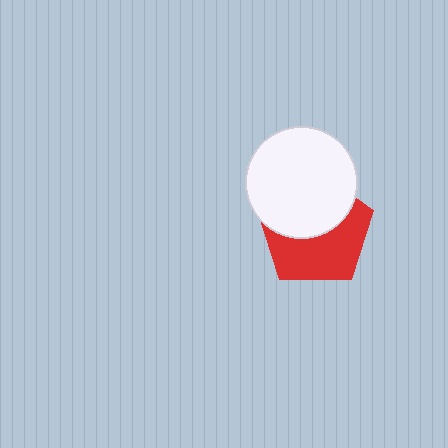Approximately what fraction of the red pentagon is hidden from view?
Roughly 47% of the red pentagon is hidden behind the white circle.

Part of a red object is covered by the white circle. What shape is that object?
It is a pentagon.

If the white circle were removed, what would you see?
You would see the complete red pentagon.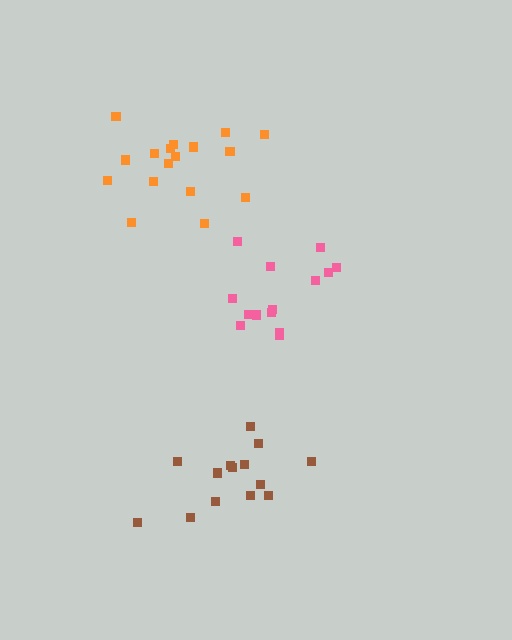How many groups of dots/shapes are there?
There are 3 groups.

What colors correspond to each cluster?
The clusters are colored: pink, brown, orange.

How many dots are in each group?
Group 1: 14 dots, Group 2: 14 dots, Group 3: 17 dots (45 total).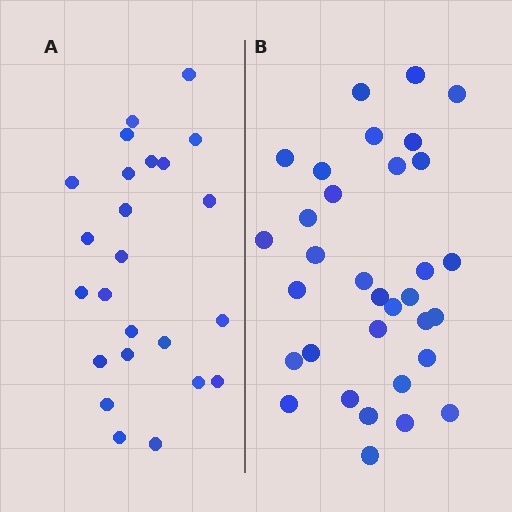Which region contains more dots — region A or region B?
Region B (the right region) has more dots.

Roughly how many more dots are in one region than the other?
Region B has roughly 8 or so more dots than region A.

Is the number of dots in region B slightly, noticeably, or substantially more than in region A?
Region B has noticeably more, but not dramatically so. The ratio is roughly 1.4 to 1.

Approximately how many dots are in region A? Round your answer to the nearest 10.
About 20 dots. (The exact count is 24, which rounds to 20.)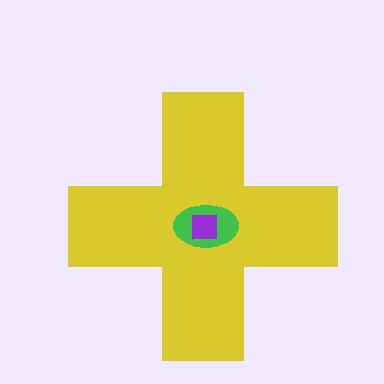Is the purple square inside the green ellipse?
Yes.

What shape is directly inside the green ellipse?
The purple square.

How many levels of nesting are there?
3.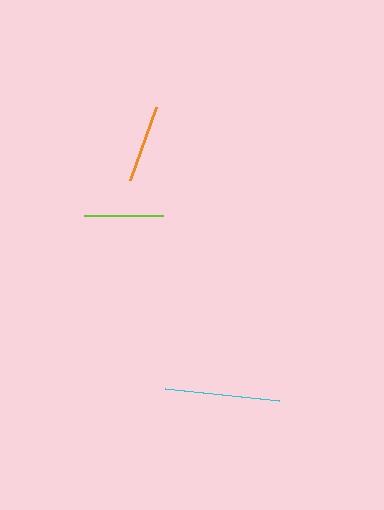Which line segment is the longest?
The cyan line is the longest at approximately 115 pixels.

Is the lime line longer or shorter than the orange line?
The lime line is longer than the orange line.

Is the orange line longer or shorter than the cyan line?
The cyan line is longer than the orange line.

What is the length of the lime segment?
The lime segment is approximately 80 pixels long.